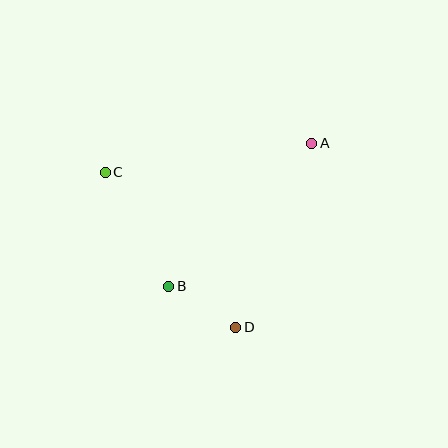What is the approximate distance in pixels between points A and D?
The distance between A and D is approximately 199 pixels.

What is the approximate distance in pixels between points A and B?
The distance between A and B is approximately 203 pixels.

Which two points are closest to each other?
Points B and D are closest to each other.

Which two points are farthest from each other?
Points A and C are farthest from each other.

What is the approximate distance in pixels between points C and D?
The distance between C and D is approximately 203 pixels.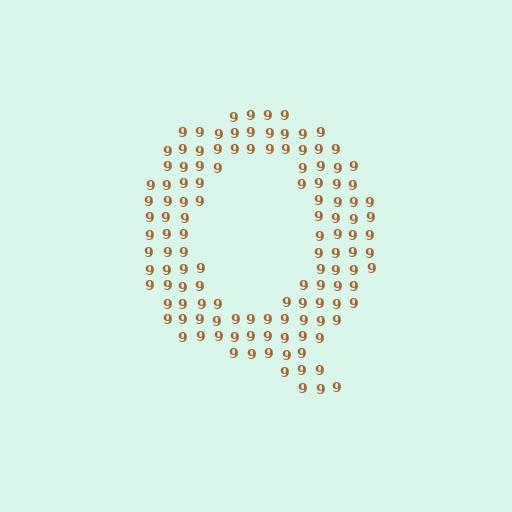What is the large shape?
The large shape is the letter Q.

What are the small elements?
The small elements are digit 9's.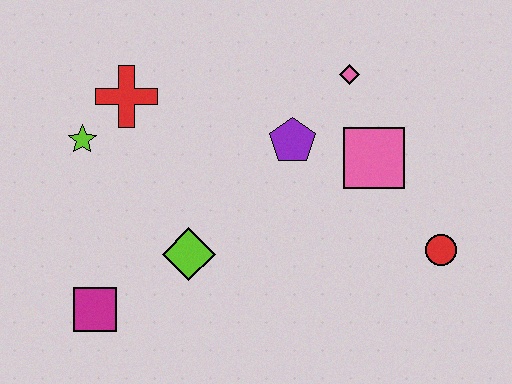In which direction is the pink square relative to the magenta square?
The pink square is to the right of the magenta square.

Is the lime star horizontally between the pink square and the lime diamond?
No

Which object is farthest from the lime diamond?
The red circle is farthest from the lime diamond.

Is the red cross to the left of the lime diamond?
Yes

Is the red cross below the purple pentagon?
No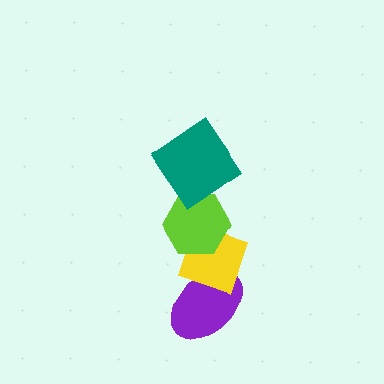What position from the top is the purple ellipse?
The purple ellipse is 4th from the top.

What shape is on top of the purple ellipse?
The yellow diamond is on top of the purple ellipse.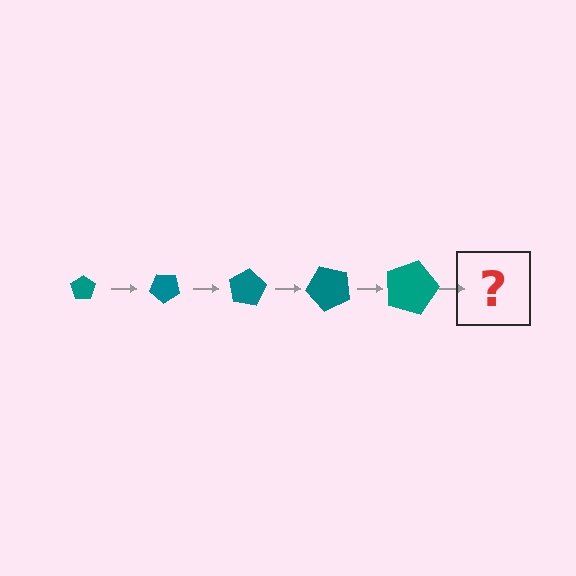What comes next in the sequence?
The next element should be a pentagon, larger than the previous one and rotated 200 degrees from the start.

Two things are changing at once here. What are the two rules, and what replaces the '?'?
The two rules are that the pentagon grows larger each step and it rotates 40 degrees each step. The '?' should be a pentagon, larger than the previous one and rotated 200 degrees from the start.